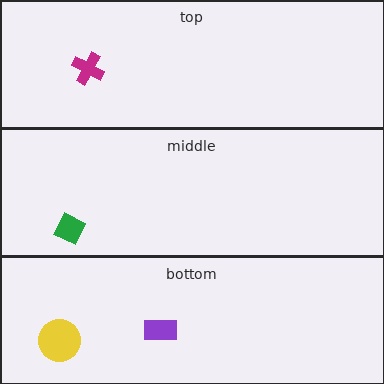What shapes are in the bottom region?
The yellow circle, the purple rectangle.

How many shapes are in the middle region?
1.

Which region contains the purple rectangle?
The bottom region.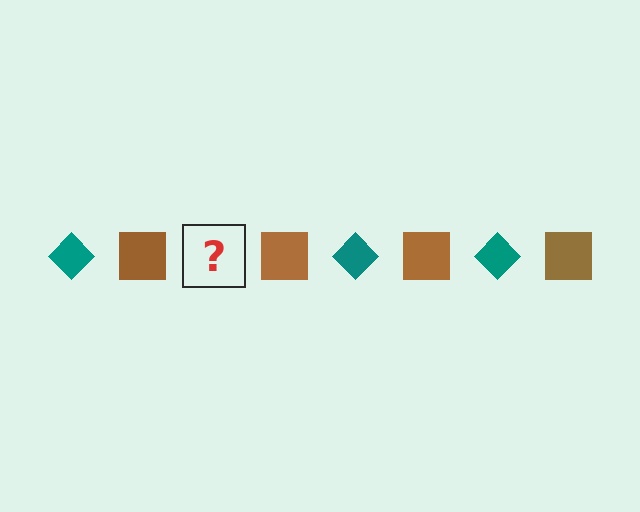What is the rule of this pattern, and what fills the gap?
The rule is that the pattern alternates between teal diamond and brown square. The gap should be filled with a teal diamond.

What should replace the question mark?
The question mark should be replaced with a teal diamond.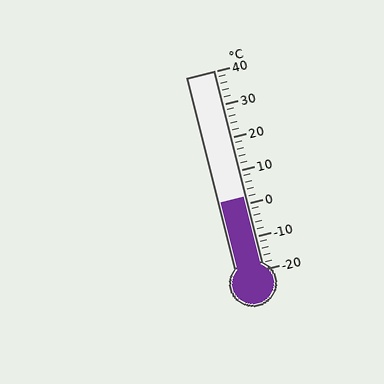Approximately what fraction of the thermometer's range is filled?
The thermometer is filled to approximately 35% of its range.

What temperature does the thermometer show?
The thermometer shows approximately 2°C.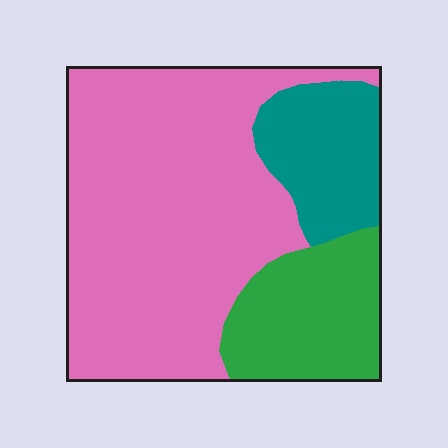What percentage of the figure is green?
Green covers 20% of the figure.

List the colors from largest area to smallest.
From largest to smallest: pink, green, teal.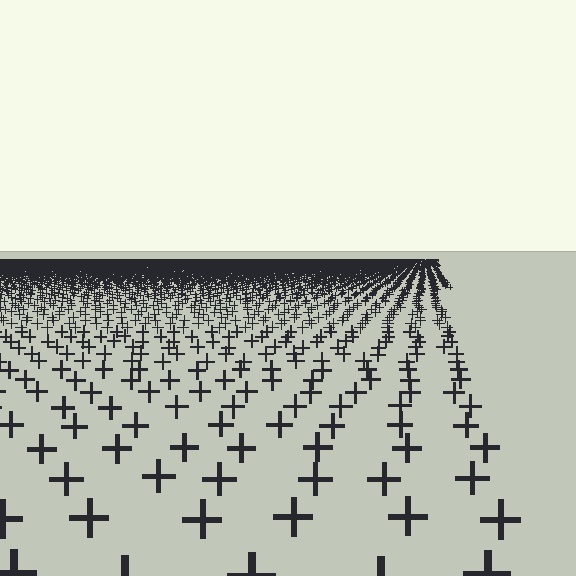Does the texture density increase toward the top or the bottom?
Density increases toward the top.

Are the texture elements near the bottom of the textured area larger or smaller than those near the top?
Larger. Near the bottom, elements are closer to the viewer and appear at a bigger on-screen size.